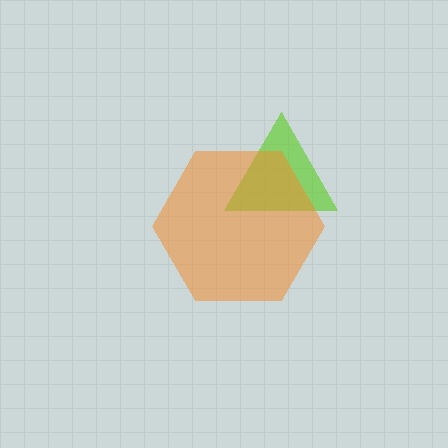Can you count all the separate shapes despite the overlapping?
Yes, there are 2 separate shapes.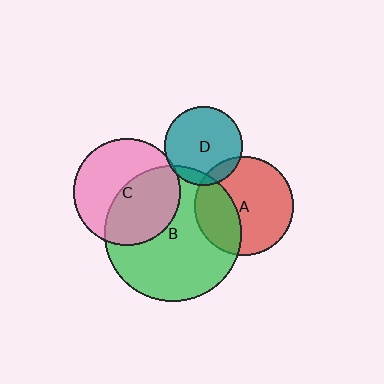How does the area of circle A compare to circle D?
Approximately 1.6 times.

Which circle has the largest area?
Circle B (green).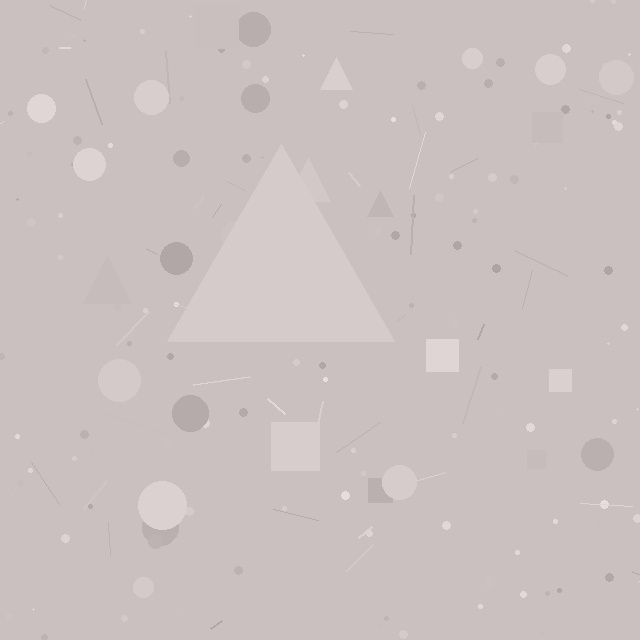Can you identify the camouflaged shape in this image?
The camouflaged shape is a triangle.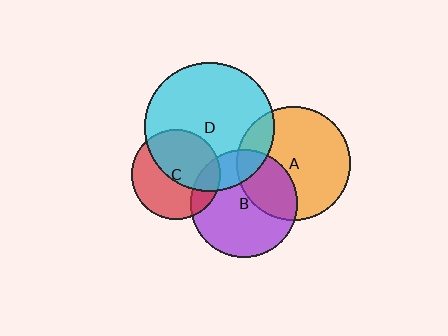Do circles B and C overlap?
Yes.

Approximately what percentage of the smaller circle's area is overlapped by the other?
Approximately 15%.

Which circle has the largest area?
Circle D (cyan).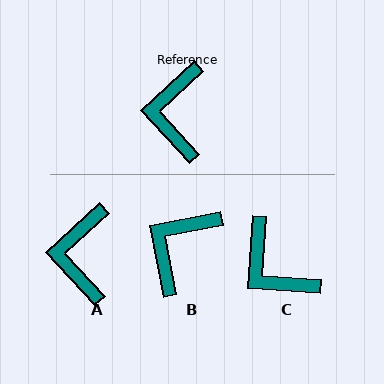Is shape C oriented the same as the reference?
No, it is off by about 43 degrees.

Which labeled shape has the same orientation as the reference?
A.